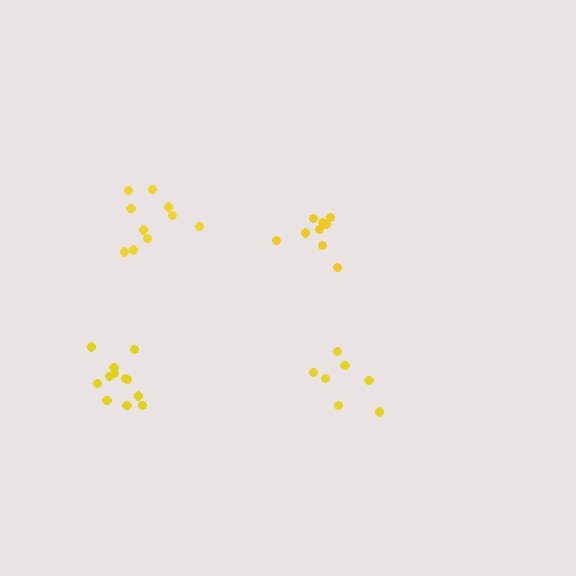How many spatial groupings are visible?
There are 4 spatial groupings.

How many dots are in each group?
Group 1: 7 dots, Group 2: 12 dots, Group 3: 10 dots, Group 4: 9 dots (38 total).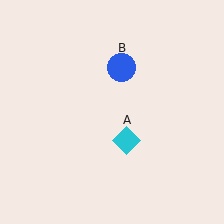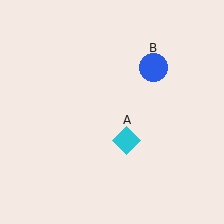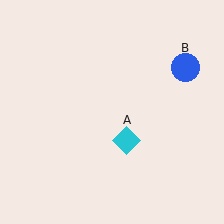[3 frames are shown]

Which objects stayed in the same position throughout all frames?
Cyan diamond (object A) remained stationary.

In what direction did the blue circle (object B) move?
The blue circle (object B) moved right.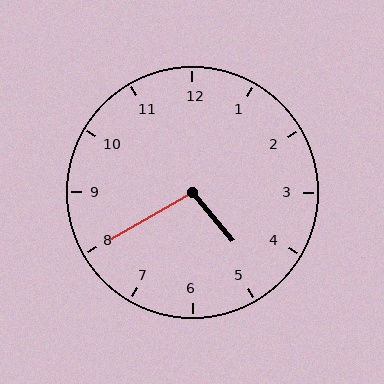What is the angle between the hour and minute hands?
Approximately 100 degrees.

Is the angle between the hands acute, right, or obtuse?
It is obtuse.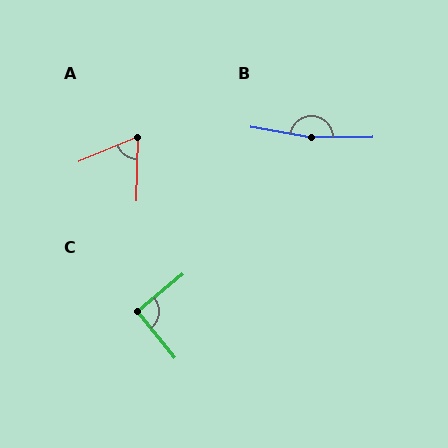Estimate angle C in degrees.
Approximately 90 degrees.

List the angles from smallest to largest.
A (67°), C (90°), B (169°).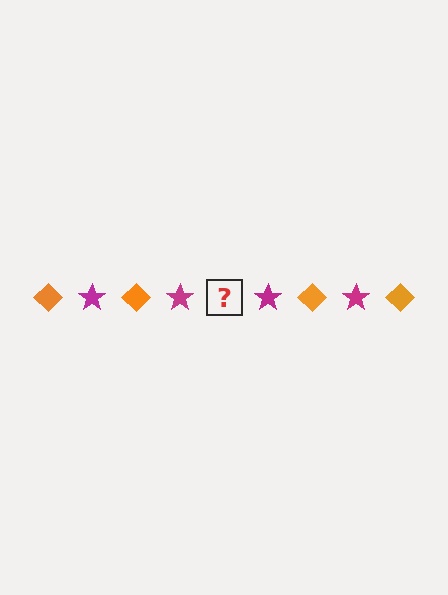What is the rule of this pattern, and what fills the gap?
The rule is that the pattern alternates between orange diamond and magenta star. The gap should be filled with an orange diamond.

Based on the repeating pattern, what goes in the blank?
The blank should be an orange diamond.